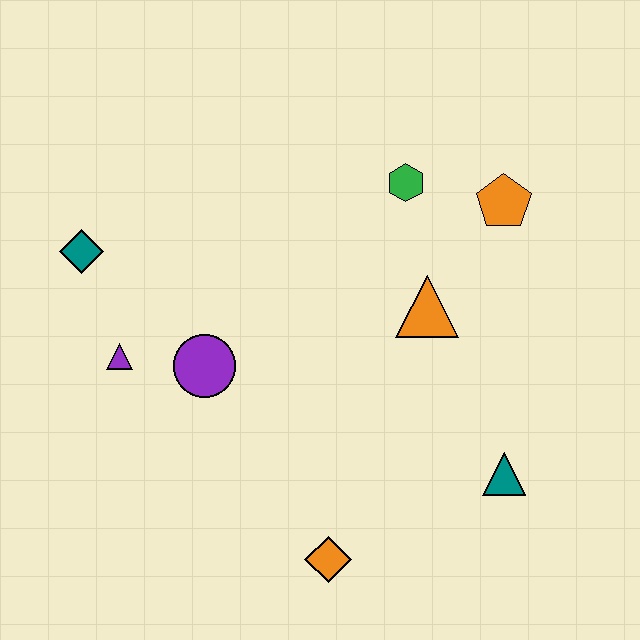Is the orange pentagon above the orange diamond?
Yes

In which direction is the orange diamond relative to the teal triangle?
The orange diamond is to the left of the teal triangle.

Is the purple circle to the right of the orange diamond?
No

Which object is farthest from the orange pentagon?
The teal diamond is farthest from the orange pentagon.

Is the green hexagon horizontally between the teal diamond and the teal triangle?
Yes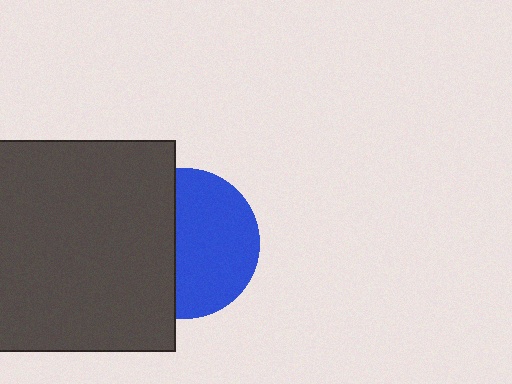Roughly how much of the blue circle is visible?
About half of it is visible (roughly 58%).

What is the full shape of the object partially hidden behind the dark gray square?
The partially hidden object is a blue circle.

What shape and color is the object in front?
The object in front is a dark gray square.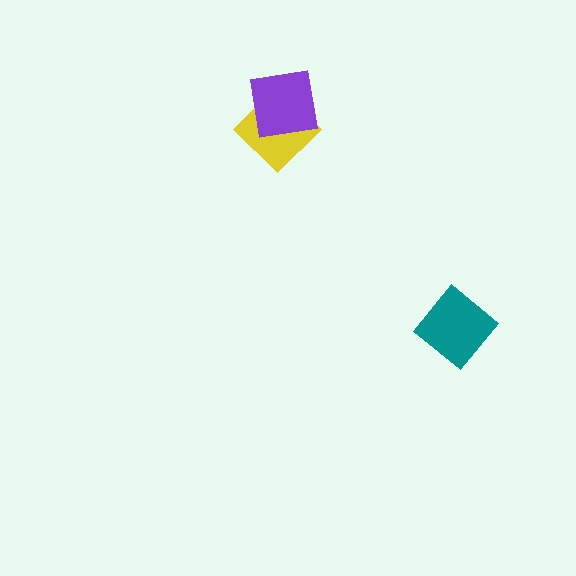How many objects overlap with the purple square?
1 object overlaps with the purple square.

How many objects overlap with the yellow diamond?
1 object overlaps with the yellow diamond.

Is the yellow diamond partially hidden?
Yes, it is partially covered by another shape.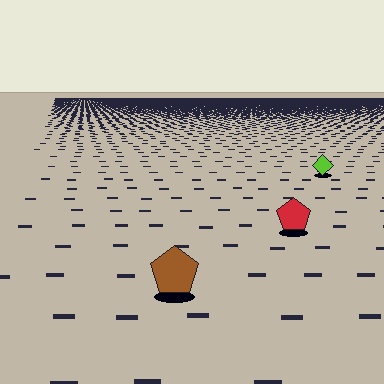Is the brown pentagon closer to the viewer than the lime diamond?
Yes. The brown pentagon is closer — you can tell from the texture gradient: the ground texture is coarser near it.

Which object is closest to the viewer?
The brown pentagon is closest. The texture marks near it are larger and more spread out.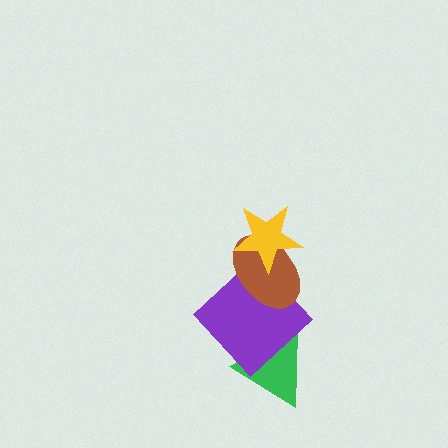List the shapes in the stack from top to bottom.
From top to bottom: the yellow star, the brown ellipse, the purple diamond, the green triangle.